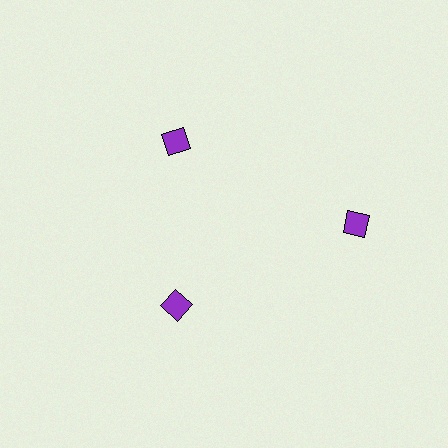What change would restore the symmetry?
The symmetry would be restored by moving it inward, back onto the ring so that all 3 diamonds sit at equal angles and equal distance from the center.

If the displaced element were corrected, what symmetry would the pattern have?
It would have 3-fold rotational symmetry — the pattern would map onto itself every 120 degrees.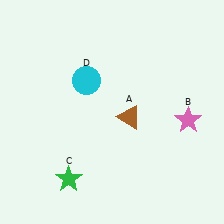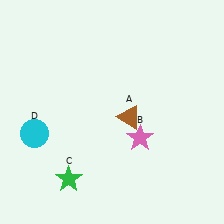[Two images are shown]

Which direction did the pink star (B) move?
The pink star (B) moved left.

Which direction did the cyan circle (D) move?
The cyan circle (D) moved down.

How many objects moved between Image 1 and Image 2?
2 objects moved between the two images.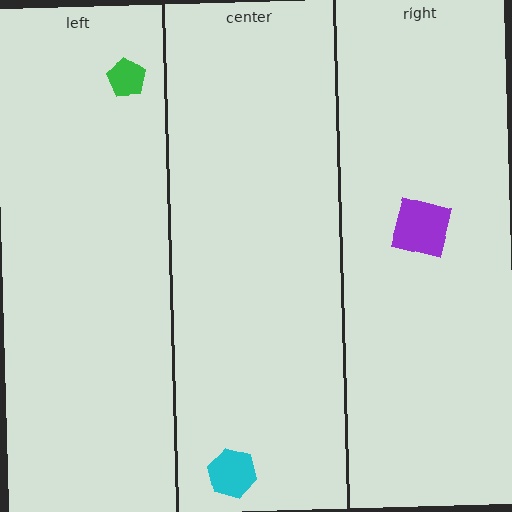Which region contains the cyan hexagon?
The center region.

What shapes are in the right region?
The purple square.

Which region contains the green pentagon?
The left region.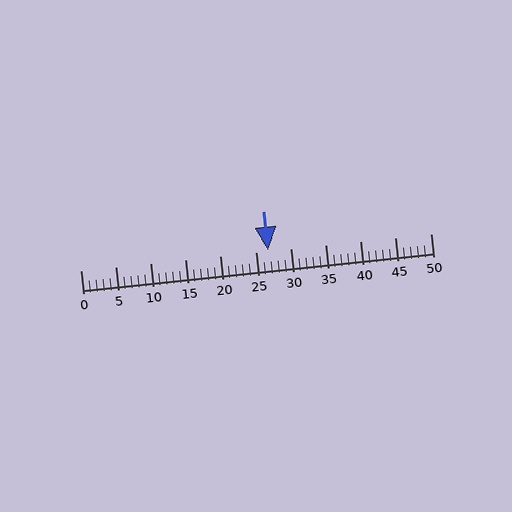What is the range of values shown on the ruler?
The ruler shows values from 0 to 50.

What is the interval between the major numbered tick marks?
The major tick marks are spaced 5 units apart.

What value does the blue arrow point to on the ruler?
The blue arrow points to approximately 27.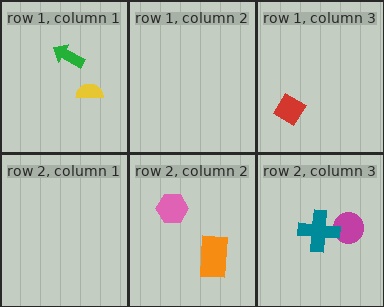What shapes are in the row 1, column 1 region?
The yellow semicircle, the green arrow.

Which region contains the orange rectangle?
The row 2, column 2 region.